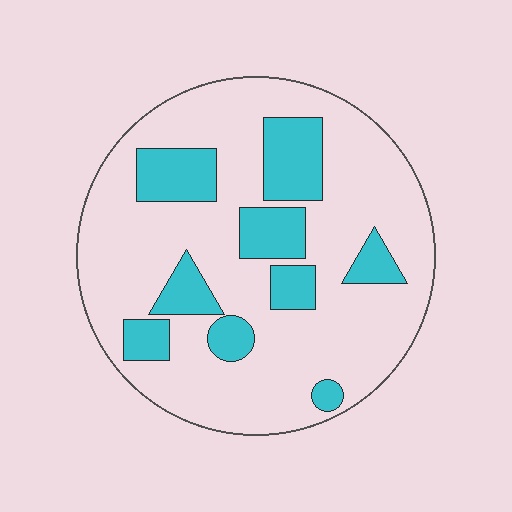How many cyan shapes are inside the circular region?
9.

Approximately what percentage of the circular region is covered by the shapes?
Approximately 25%.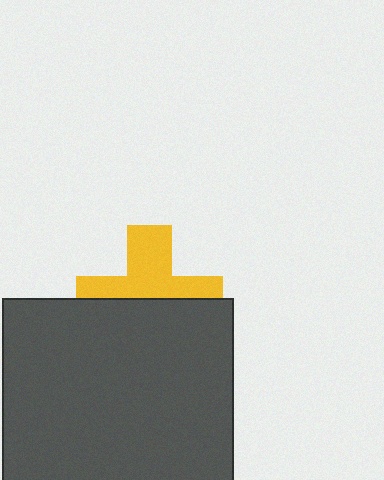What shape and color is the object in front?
The object in front is a dark gray square.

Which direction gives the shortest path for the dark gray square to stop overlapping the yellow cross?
Moving down gives the shortest separation.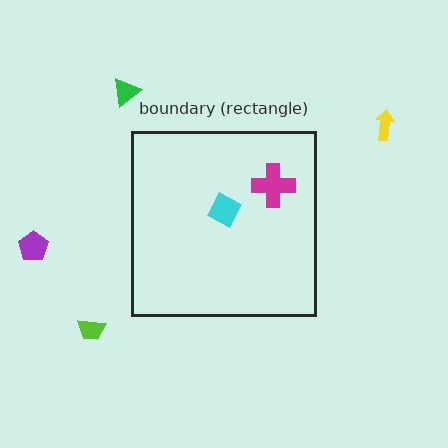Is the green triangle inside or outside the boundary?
Outside.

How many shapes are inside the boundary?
2 inside, 4 outside.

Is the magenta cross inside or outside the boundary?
Inside.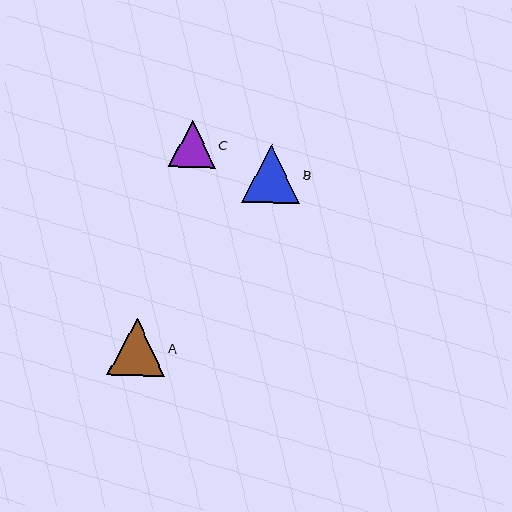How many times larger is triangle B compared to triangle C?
Triangle B is approximately 1.2 times the size of triangle C.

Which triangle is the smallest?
Triangle C is the smallest with a size of approximately 47 pixels.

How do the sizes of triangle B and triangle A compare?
Triangle B and triangle A are approximately the same size.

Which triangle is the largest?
Triangle B is the largest with a size of approximately 58 pixels.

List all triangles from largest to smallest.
From largest to smallest: B, A, C.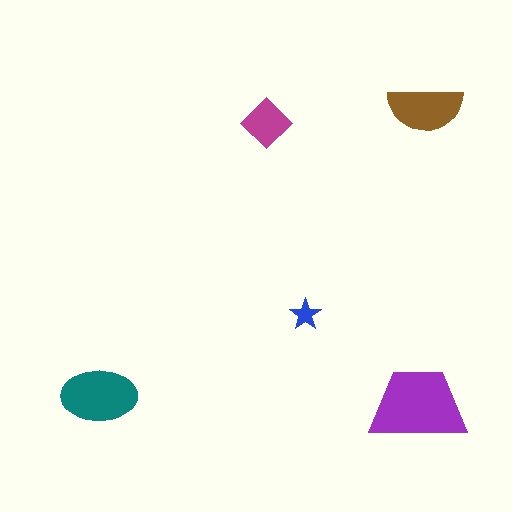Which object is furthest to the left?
The teal ellipse is leftmost.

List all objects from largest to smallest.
The purple trapezoid, the teal ellipse, the brown semicircle, the magenta diamond, the blue star.